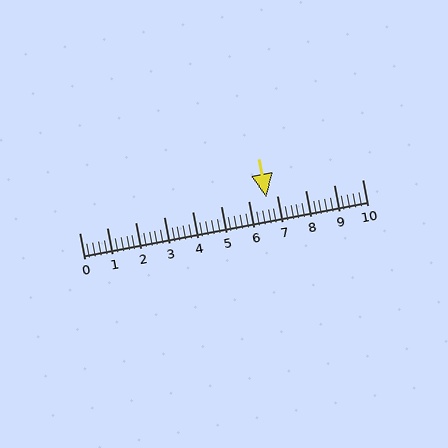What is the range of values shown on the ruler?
The ruler shows values from 0 to 10.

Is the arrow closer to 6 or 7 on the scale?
The arrow is closer to 7.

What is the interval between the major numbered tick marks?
The major tick marks are spaced 1 units apart.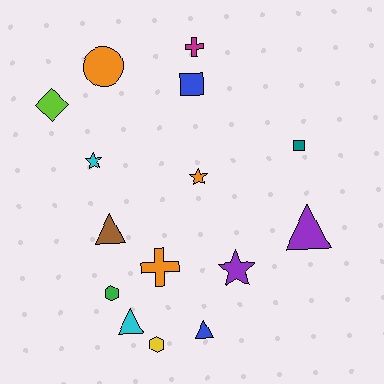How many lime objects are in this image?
There is 1 lime object.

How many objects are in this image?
There are 15 objects.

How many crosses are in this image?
There are 2 crosses.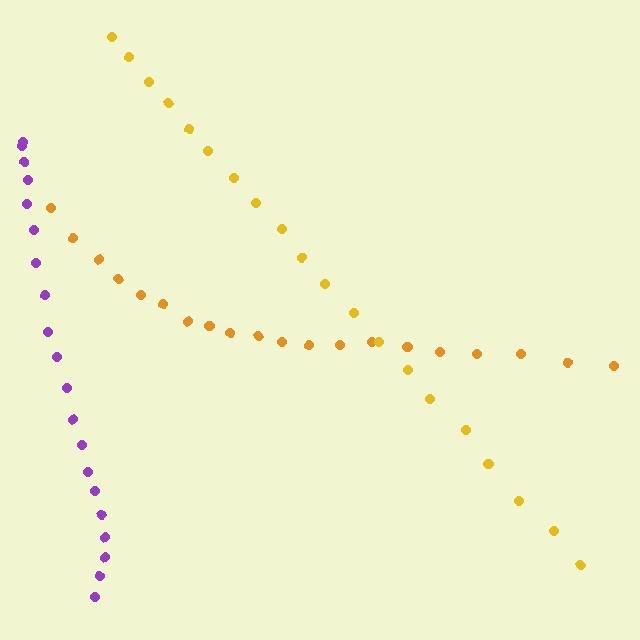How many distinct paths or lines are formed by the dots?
There are 3 distinct paths.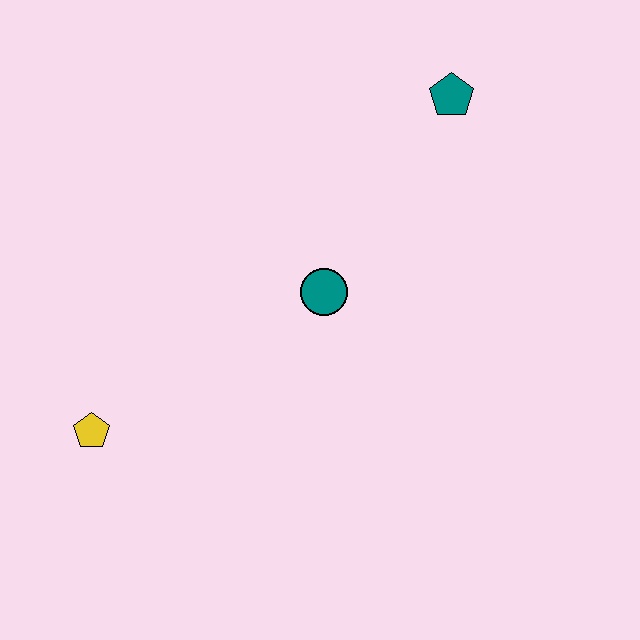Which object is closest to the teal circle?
The teal pentagon is closest to the teal circle.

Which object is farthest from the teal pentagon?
The yellow pentagon is farthest from the teal pentagon.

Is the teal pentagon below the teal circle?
No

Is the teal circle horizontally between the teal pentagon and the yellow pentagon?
Yes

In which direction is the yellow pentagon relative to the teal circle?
The yellow pentagon is to the left of the teal circle.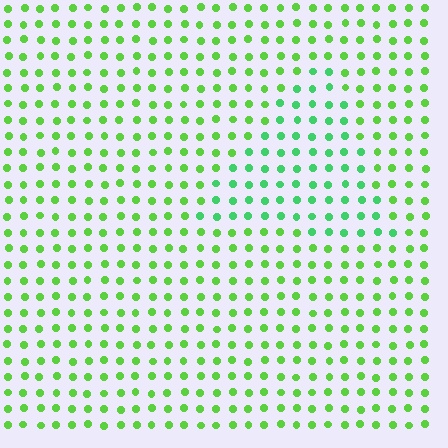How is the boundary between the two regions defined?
The boundary is defined purely by a slight shift in hue (about 29 degrees). Spacing, size, and orientation are identical on both sides.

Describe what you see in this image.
The image is filled with small lime elements in a uniform arrangement. A triangle-shaped region is visible where the elements are tinted to a slightly different hue, forming a subtle color boundary.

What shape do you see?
I see a triangle.